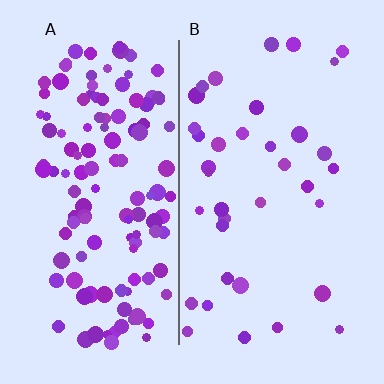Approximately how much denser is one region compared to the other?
Approximately 3.6× — region A over region B.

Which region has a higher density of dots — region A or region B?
A (the left).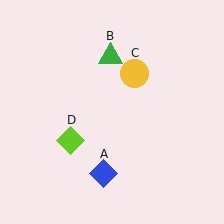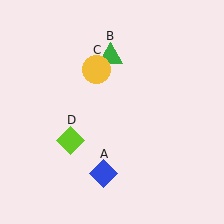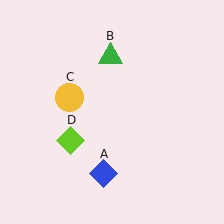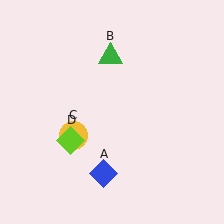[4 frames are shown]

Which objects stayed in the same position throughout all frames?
Blue diamond (object A) and green triangle (object B) and lime diamond (object D) remained stationary.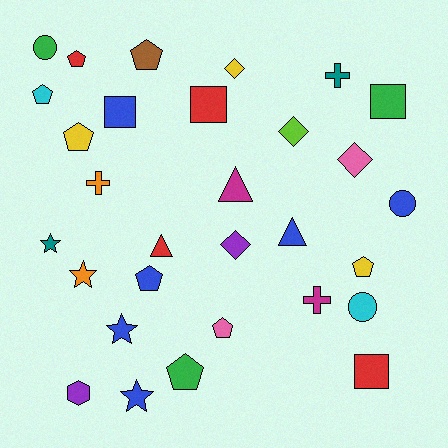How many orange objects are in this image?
There are 2 orange objects.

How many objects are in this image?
There are 30 objects.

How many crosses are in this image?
There are 3 crosses.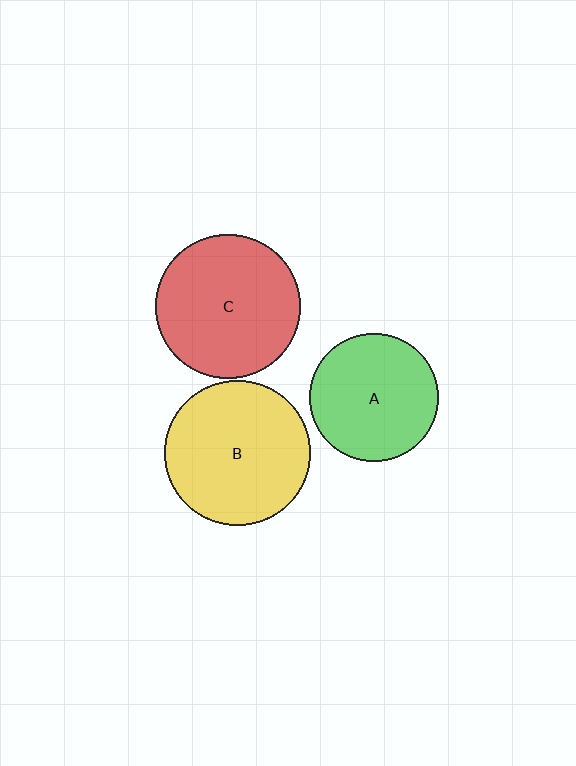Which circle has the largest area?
Circle B (yellow).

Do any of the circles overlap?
No, none of the circles overlap.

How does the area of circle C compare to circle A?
Approximately 1.3 times.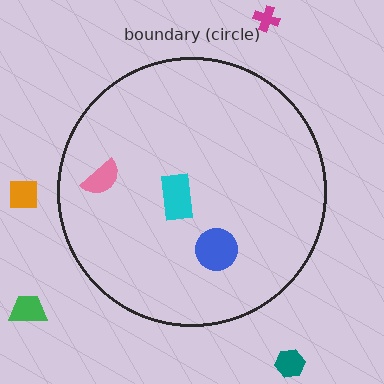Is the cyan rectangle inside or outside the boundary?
Inside.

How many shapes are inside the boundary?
3 inside, 4 outside.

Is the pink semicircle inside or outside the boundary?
Inside.